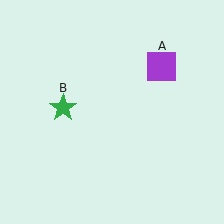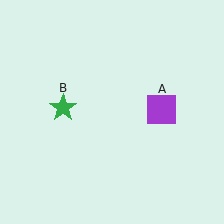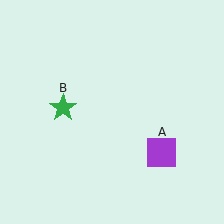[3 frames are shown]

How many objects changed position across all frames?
1 object changed position: purple square (object A).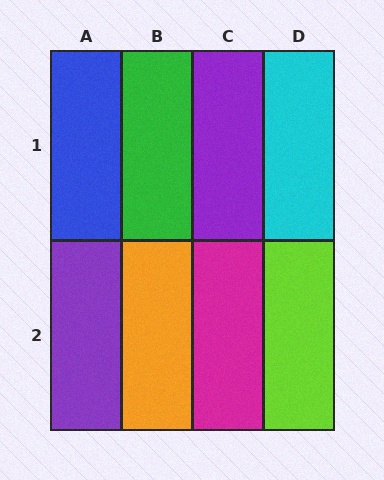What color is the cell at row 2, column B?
Orange.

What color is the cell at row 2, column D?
Lime.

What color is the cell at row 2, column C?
Magenta.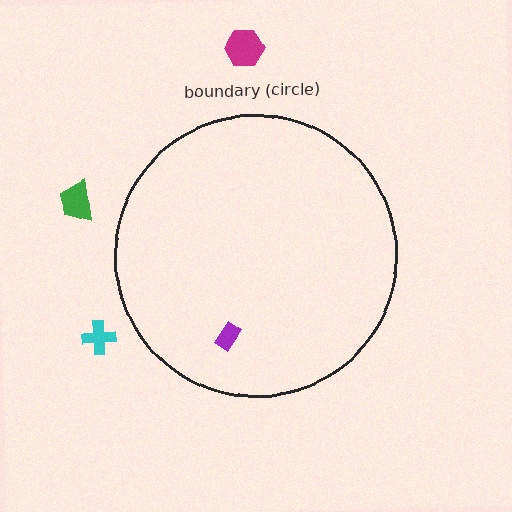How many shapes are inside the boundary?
1 inside, 3 outside.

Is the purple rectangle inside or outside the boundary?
Inside.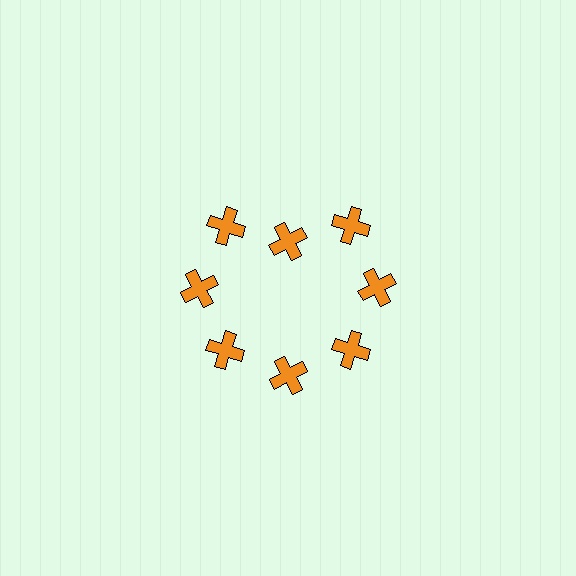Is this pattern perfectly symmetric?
No. The 8 orange crosses are arranged in a ring, but one element near the 12 o'clock position is pulled inward toward the center, breaking the 8-fold rotational symmetry.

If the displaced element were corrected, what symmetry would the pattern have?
It would have 8-fold rotational symmetry — the pattern would map onto itself every 45 degrees.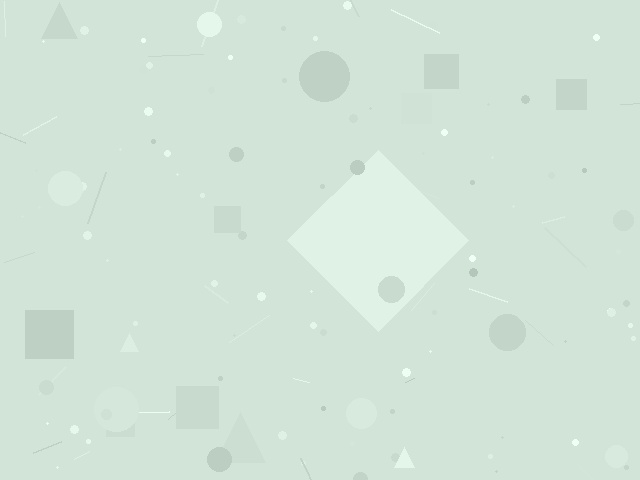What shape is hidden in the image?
A diamond is hidden in the image.